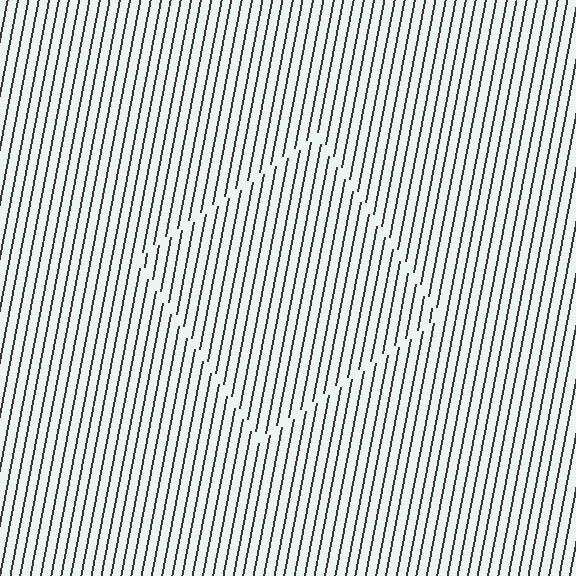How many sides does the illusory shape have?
4 sides — the line-ends trace a square.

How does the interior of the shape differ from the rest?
The interior of the shape contains the same grating, shifted by half a period — the contour is defined by the phase discontinuity where line-ends from the inner and outer gratings abut.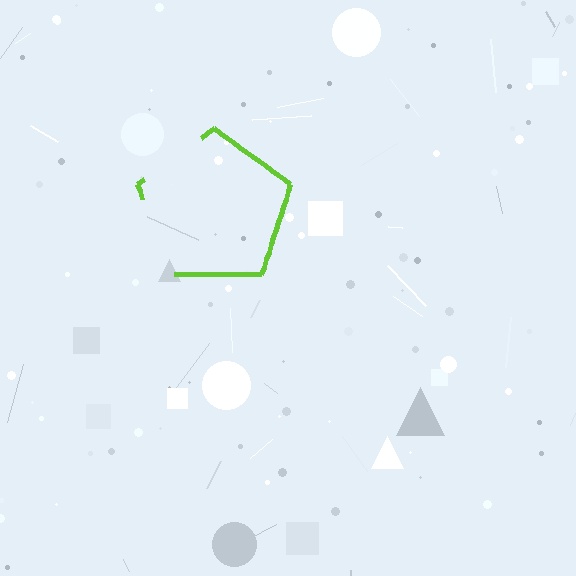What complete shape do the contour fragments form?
The contour fragments form a pentagon.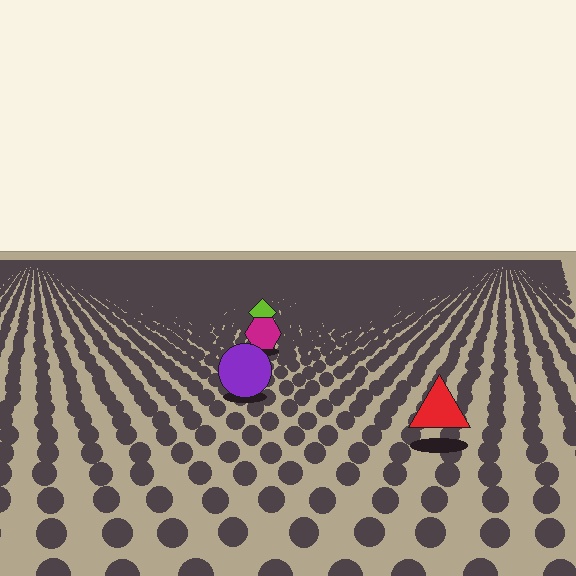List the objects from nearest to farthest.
From nearest to farthest: the red triangle, the purple circle, the magenta hexagon, the lime diamond.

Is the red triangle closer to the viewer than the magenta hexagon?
Yes. The red triangle is closer — you can tell from the texture gradient: the ground texture is coarser near it.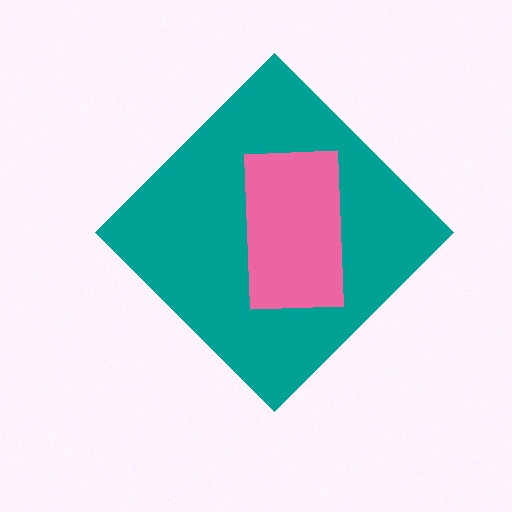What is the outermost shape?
The teal diamond.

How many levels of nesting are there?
2.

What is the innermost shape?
The pink rectangle.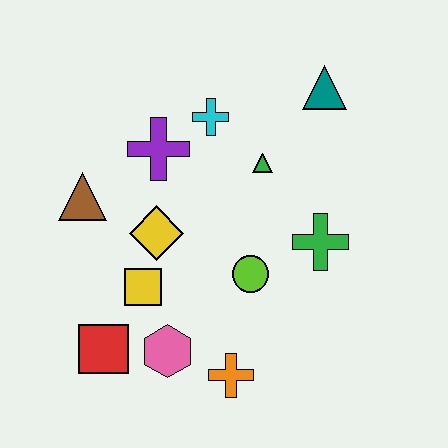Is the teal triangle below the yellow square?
No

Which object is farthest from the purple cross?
The orange cross is farthest from the purple cross.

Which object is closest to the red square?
The pink hexagon is closest to the red square.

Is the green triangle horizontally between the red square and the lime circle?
No